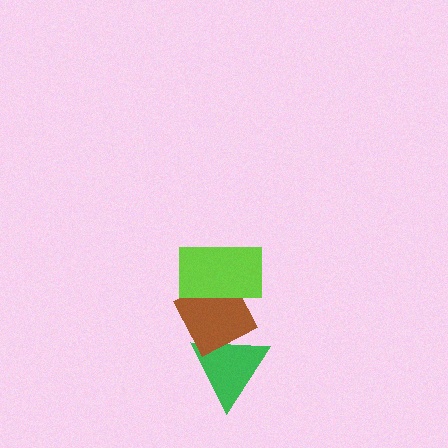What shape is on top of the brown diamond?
The lime rectangle is on top of the brown diamond.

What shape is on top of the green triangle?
The brown diamond is on top of the green triangle.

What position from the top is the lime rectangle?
The lime rectangle is 1st from the top.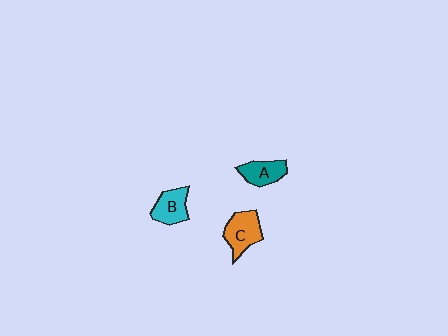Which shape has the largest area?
Shape C (orange).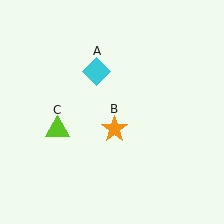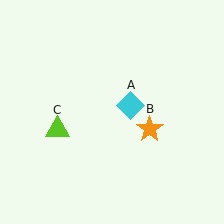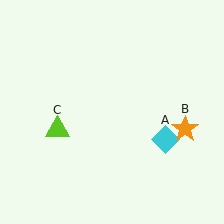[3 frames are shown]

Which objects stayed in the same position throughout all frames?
Lime triangle (object C) remained stationary.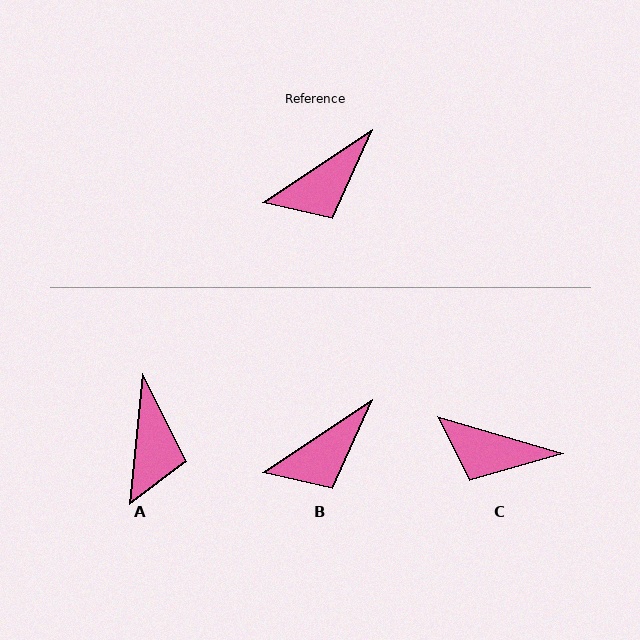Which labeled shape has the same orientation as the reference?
B.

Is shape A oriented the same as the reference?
No, it is off by about 51 degrees.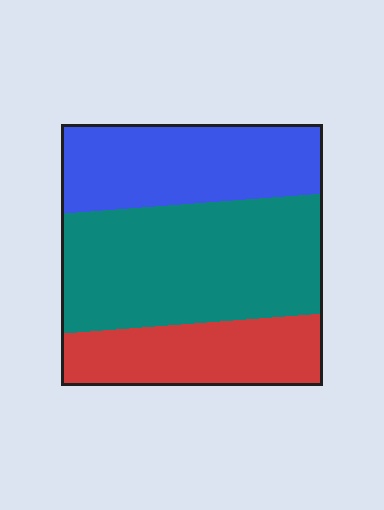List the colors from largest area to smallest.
From largest to smallest: teal, blue, red.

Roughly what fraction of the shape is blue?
Blue covers 30% of the shape.